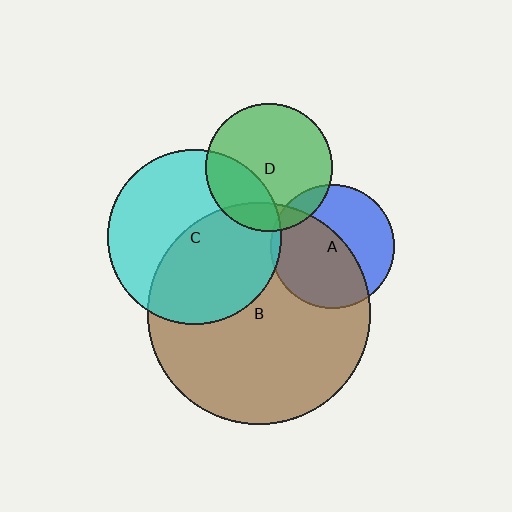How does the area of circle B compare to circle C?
Approximately 1.6 times.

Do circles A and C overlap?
Yes.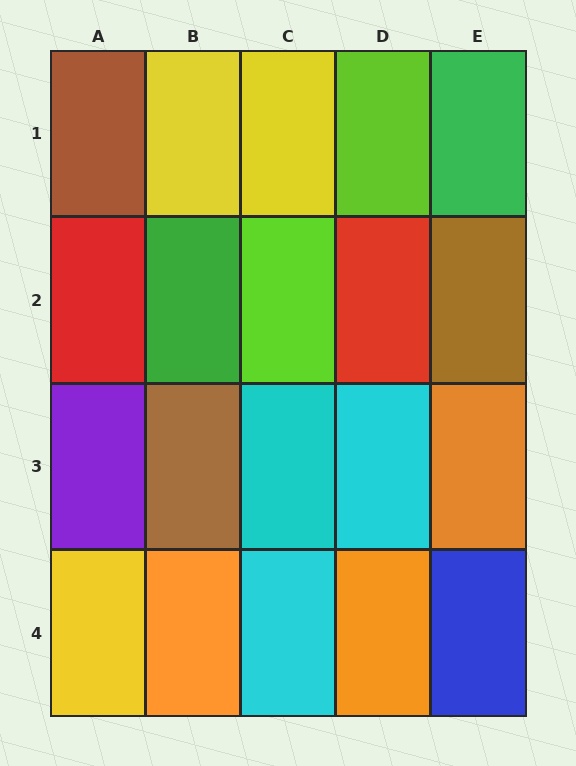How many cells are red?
2 cells are red.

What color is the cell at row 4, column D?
Orange.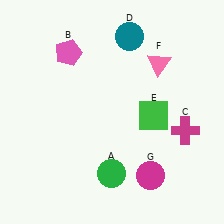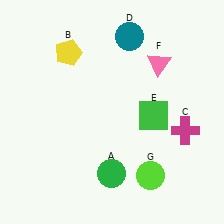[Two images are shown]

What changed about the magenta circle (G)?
In Image 1, G is magenta. In Image 2, it changed to lime.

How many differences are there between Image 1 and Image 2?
There are 2 differences between the two images.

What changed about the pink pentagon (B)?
In Image 1, B is pink. In Image 2, it changed to yellow.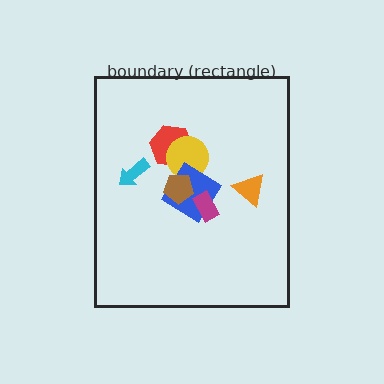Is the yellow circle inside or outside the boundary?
Inside.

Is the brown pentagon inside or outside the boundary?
Inside.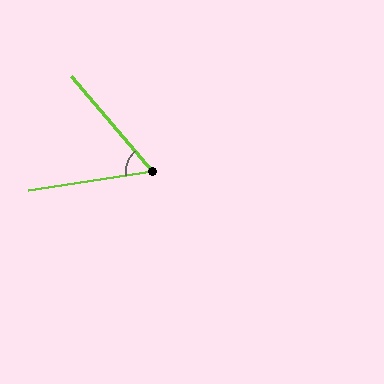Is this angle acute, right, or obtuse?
It is acute.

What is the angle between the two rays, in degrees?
Approximately 58 degrees.